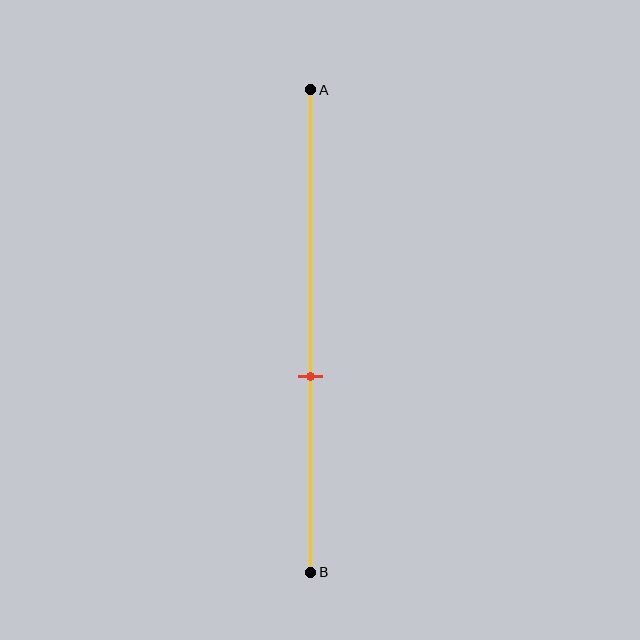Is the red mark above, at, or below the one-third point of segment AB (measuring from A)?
The red mark is below the one-third point of segment AB.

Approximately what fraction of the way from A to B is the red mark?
The red mark is approximately 60% of the way from A to B.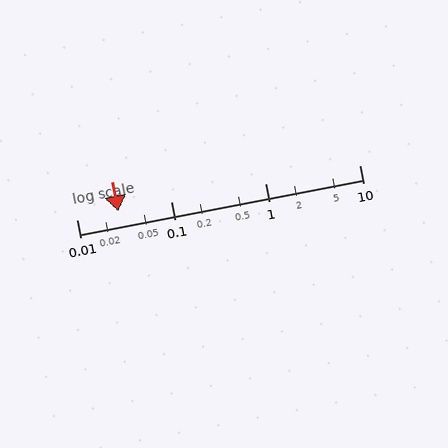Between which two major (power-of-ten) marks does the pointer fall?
The pointer is between 0.01 and 0.1.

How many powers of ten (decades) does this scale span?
The scale spans 3 decades, from 0.01 to 10.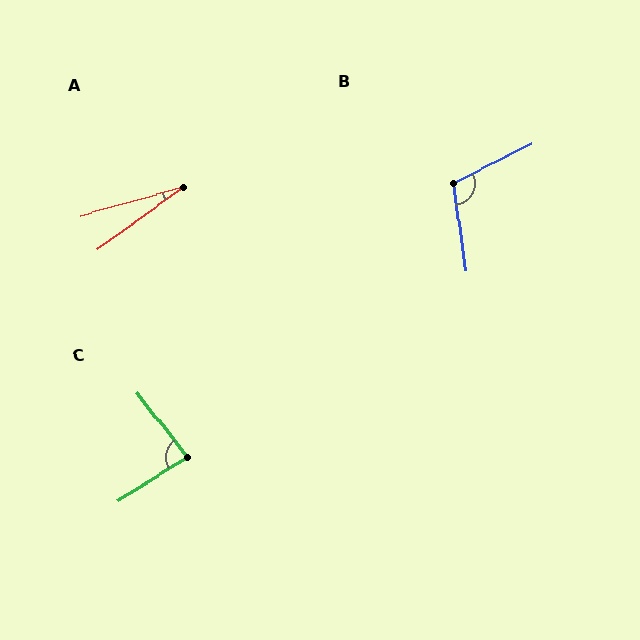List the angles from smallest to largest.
A (20°), C (84°), B (109°).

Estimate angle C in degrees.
Approximately 84 degrees.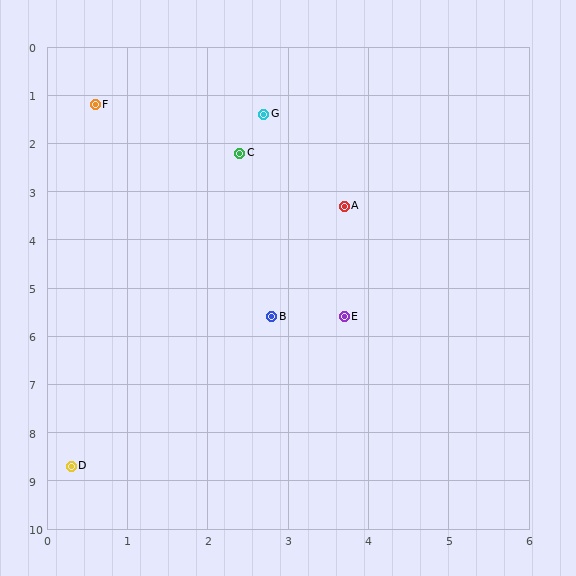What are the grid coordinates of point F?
Point F is at approximately (0.6, 1.2).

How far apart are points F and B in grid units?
Points F and B are about 4.9 grid units apart.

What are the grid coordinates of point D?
Point D is at approximately (0.3, 8.7).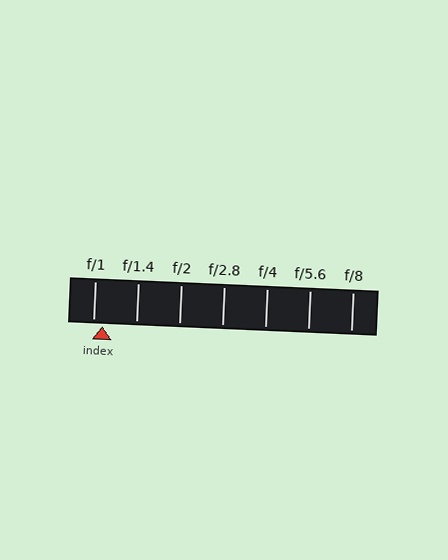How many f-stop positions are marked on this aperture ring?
There are 7 f-stop positions marked.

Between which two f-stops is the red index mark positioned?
The index mark is between f/1 and f/1.4.